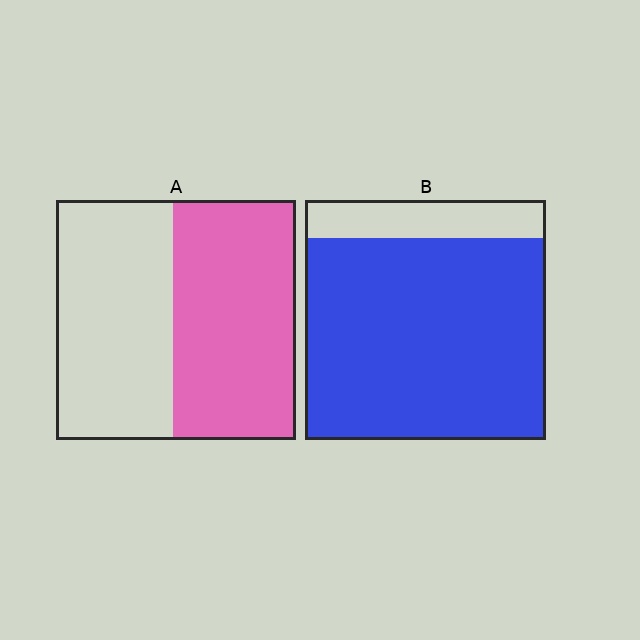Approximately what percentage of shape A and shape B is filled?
A is approximately 50% and B is approximately 85%.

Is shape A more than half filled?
Roughly half.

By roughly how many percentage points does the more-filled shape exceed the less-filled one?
By roughly 35 percentage points (B over A).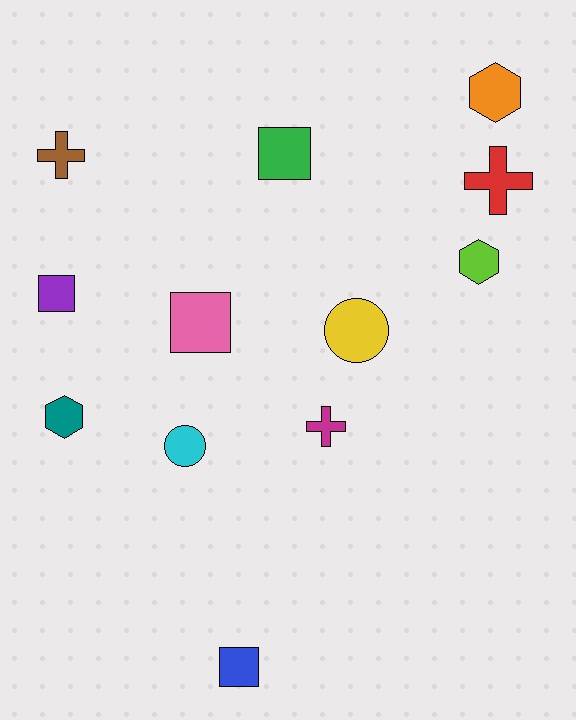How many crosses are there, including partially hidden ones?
There are 3 crosses.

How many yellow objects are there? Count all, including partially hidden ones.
There is 1 yellow object.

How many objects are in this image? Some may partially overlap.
There are 12 objects.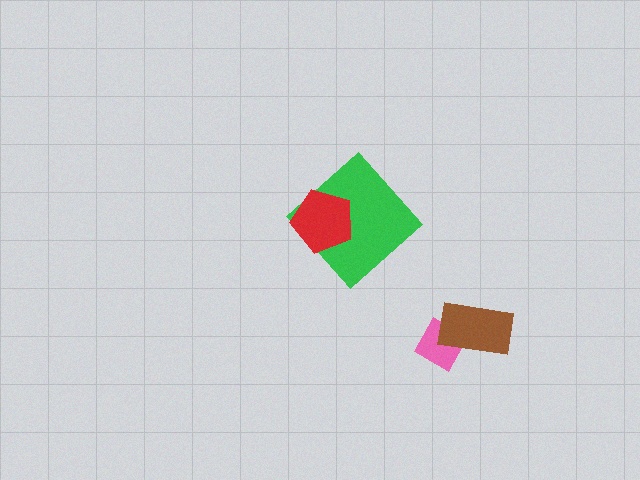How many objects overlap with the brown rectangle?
1 object overlaps with the brown rectangle.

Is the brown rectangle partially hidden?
No, no other shape covers it.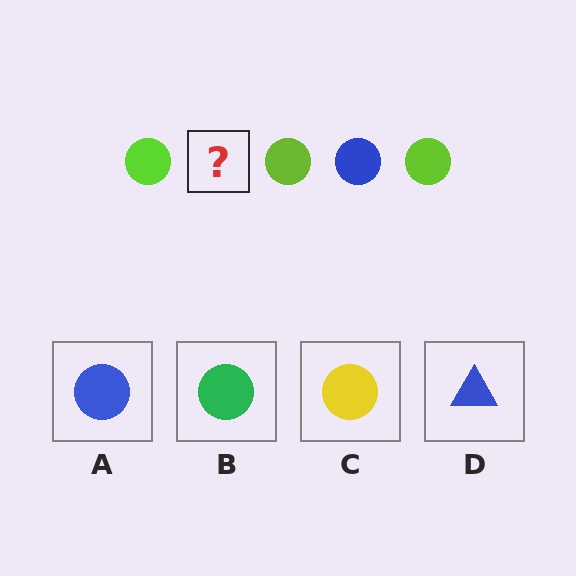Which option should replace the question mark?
Option A.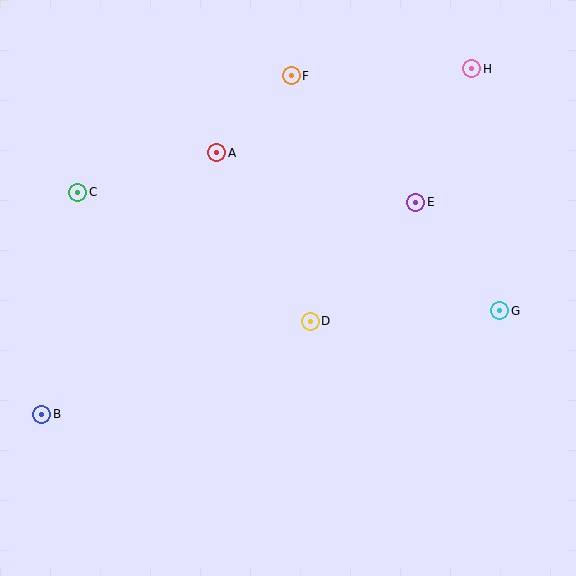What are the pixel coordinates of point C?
Point C is at (78, 192).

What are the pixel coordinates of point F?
Point F is at (291, 76).